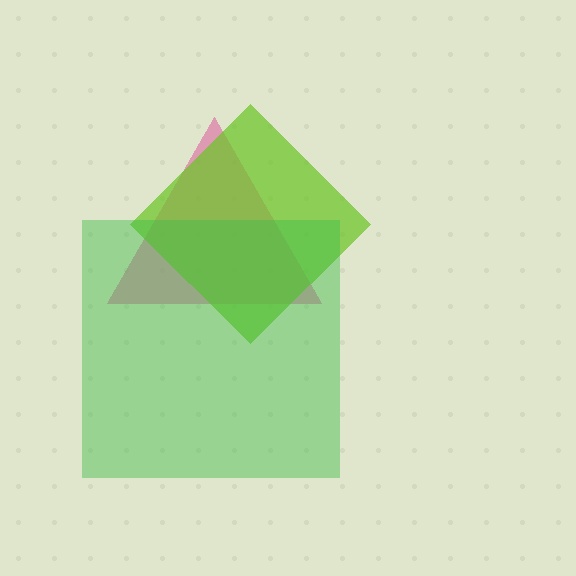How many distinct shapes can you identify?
There are 3 distinct shapes: a pink triangle, a lime diamond, a green square.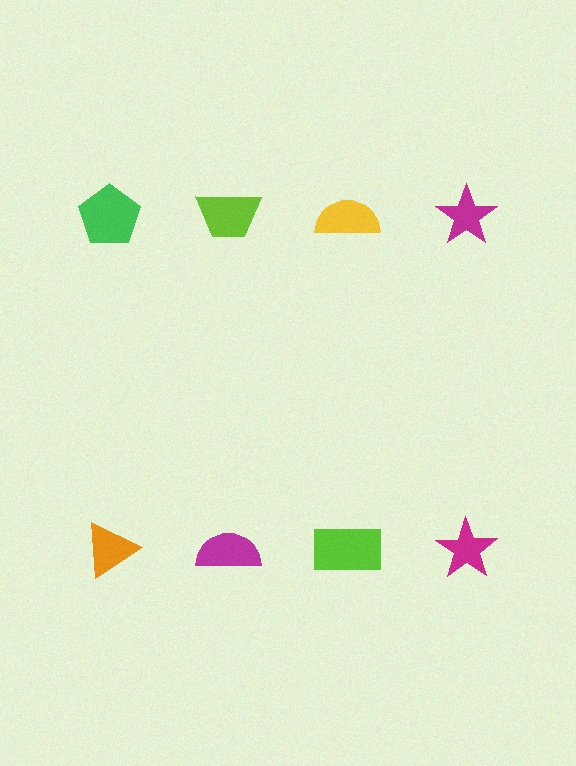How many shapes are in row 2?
4 shapes.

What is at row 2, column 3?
A lime rectangle.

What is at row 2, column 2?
A magenta semicircle.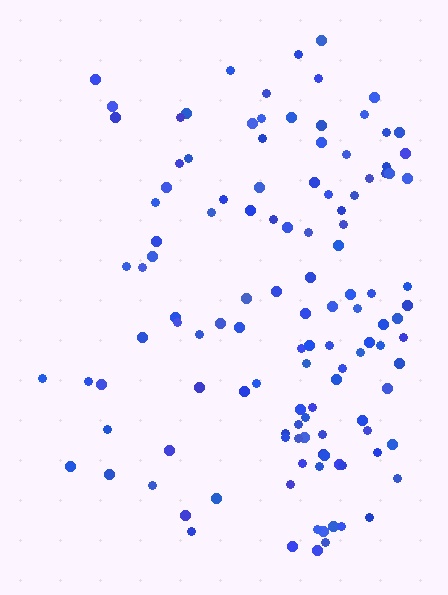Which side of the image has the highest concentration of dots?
The right.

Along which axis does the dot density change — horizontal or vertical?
Horizontal.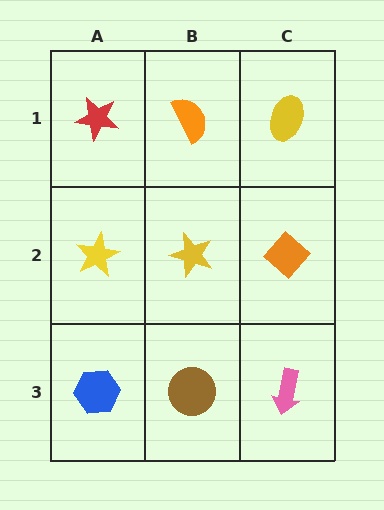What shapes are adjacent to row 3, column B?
A yellow star (row 2, column B), a blue hexagon (row 3, column A), a pink arrow (row 3, column C).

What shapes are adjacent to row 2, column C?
A yellow ellipse (row 1, column C), a pink arrow (row 3, column C), a yellow star (row 2, column B).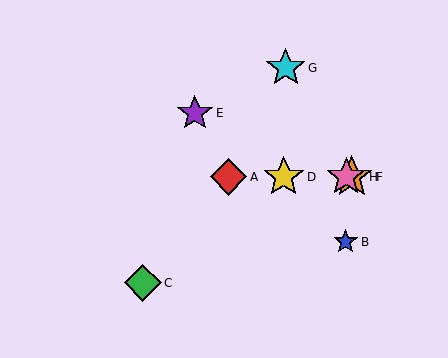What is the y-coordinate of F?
Object F is at y≈177.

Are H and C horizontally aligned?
No, H is at y≈177 and C is at y≈283.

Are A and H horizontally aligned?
Yes, both are at y≈177.